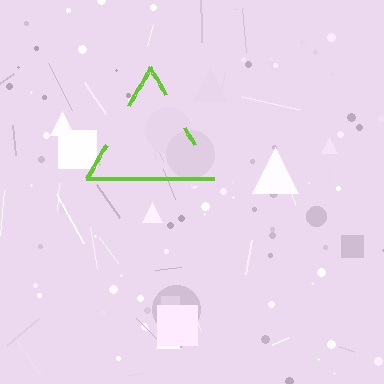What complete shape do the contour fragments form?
The contour fragments form a triangle.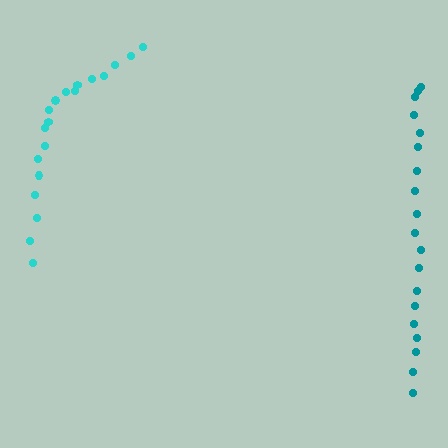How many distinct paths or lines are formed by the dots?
There are 2 distinct paths.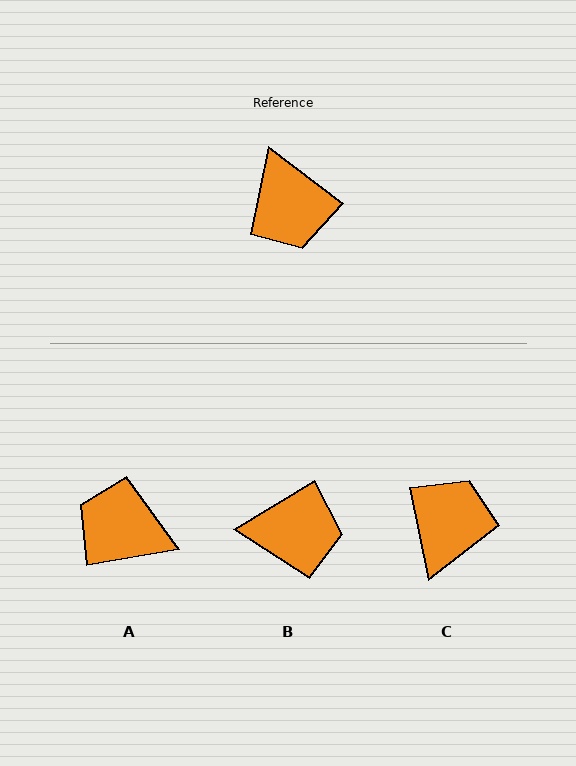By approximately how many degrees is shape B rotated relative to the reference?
Approximately 69 degrees counter-clockwise.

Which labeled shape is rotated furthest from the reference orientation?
C, about 139 degrees away.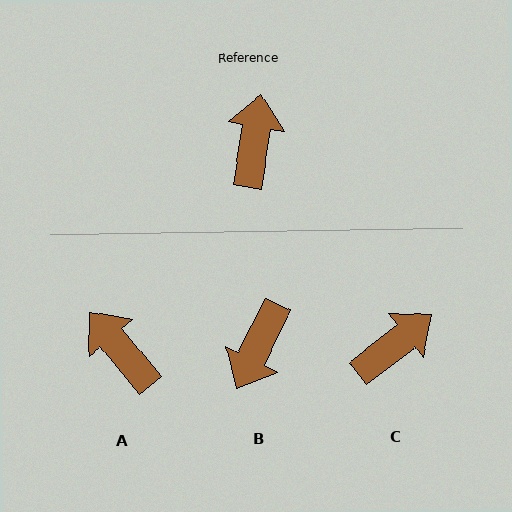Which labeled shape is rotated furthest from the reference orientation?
B, about 163 degrees away.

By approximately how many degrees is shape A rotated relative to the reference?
Approximately 49 degrees counter-clockwise.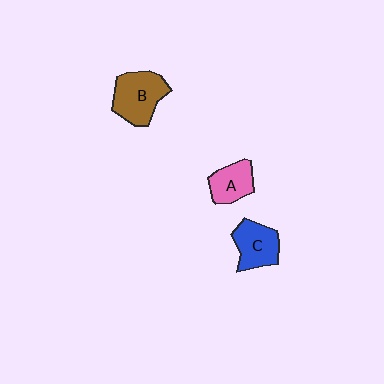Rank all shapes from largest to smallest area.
From largest to smallest: B (brown), C (blue), A (pink).